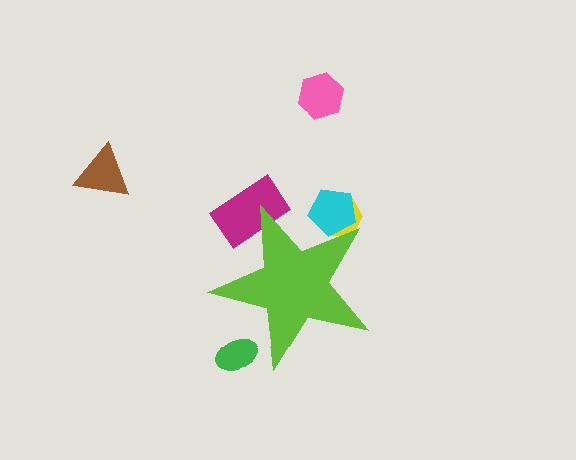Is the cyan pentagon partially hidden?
Yes, the cyan pentagon is partially hidden behind the lime star.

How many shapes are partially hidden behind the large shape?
4 shapes are partially hidden.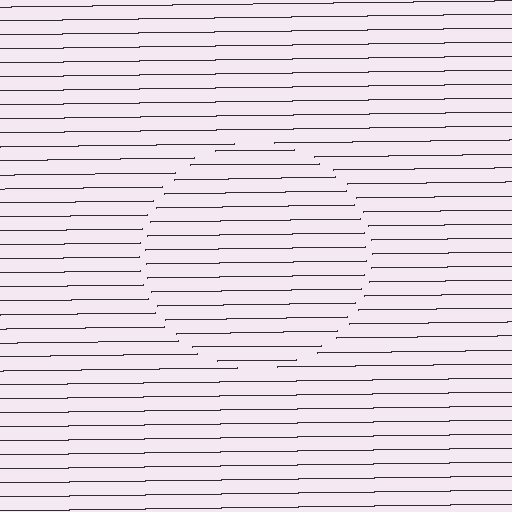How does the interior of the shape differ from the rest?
The interior of the shape contains the same grating, shifted by half a period — the contour is defined by the phase discontinuity where line-ends from the inner and outer gratings abut.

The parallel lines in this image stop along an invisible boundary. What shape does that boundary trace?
An illusory circle. The interior of the shape contains the same grating, shifted by half a period — the contour is defined by the phase discontinuity where line-ends from the inner and outer gratings abut.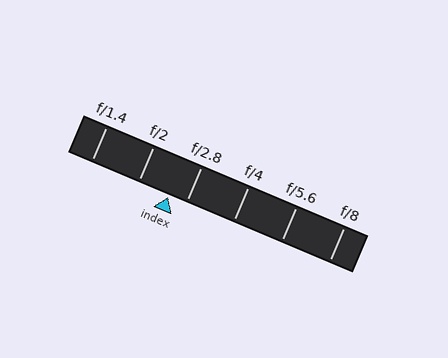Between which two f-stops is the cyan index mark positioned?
The index mark is between f/2 and f/2.8.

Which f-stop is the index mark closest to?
The index mark is closest to f/2.8.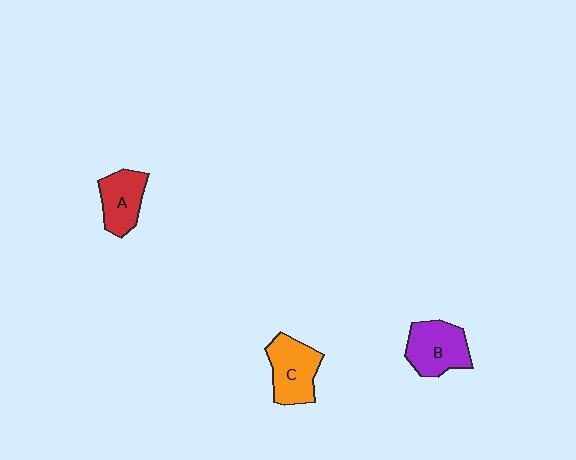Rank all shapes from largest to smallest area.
From largest to smallest: B (purple), C (orange), A (red).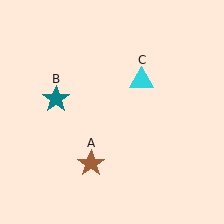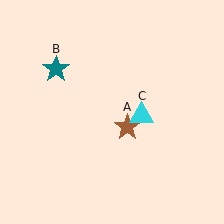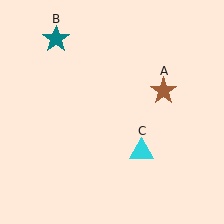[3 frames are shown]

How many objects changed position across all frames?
3 objects changed position: brown star (object A), teal star (object B), cyan triangle (object C).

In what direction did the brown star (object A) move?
The brown star (object A) moved up and to the right.